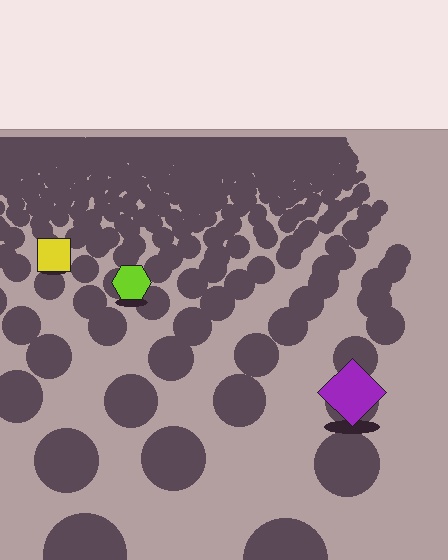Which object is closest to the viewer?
The purple diamond is closest. The texture marks near it are larger and more spread out.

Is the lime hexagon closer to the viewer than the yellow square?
Yes. The lime hexagon is closer — you can tell from the texture gradient: the ground texture is coarser near it.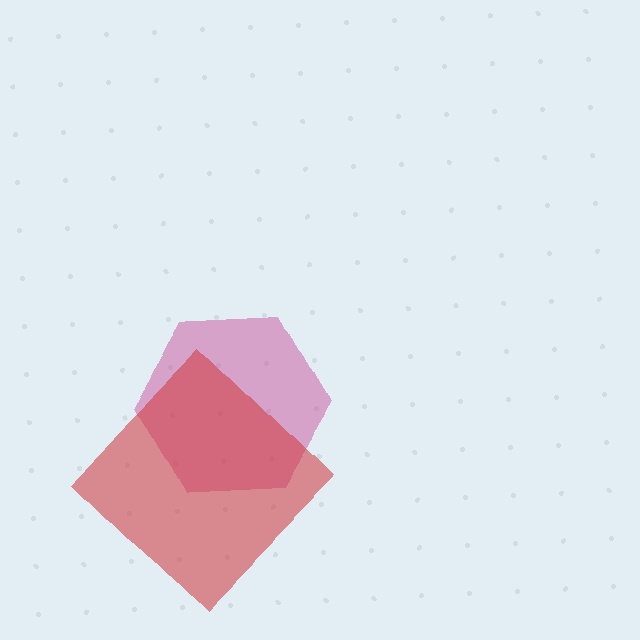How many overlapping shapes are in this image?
There are 2 overlapping shapes in the image.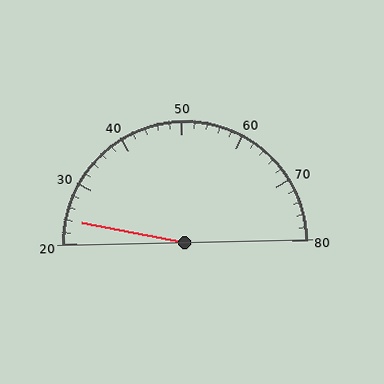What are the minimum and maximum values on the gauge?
The gauge ranges from 20 to 80.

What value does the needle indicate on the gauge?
The needle indicates approximately 24.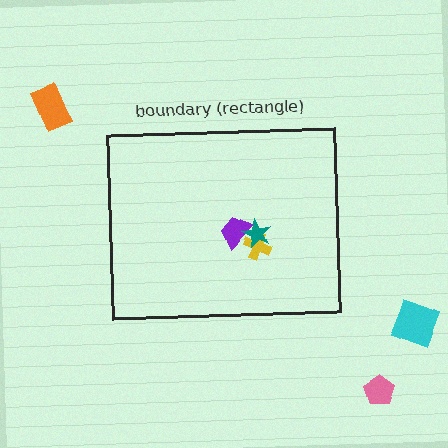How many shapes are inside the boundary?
3 inside, 3 outside.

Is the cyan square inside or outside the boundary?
Outside.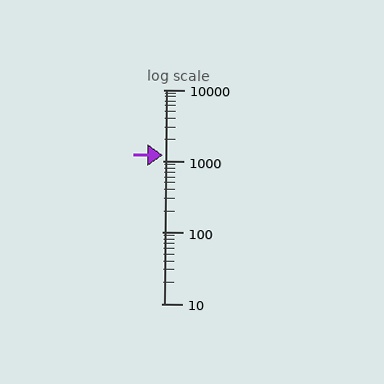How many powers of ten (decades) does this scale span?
The scale spans 3 decades, from 10 to 10000.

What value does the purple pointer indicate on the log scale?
The pointer indicates approximately 1200.